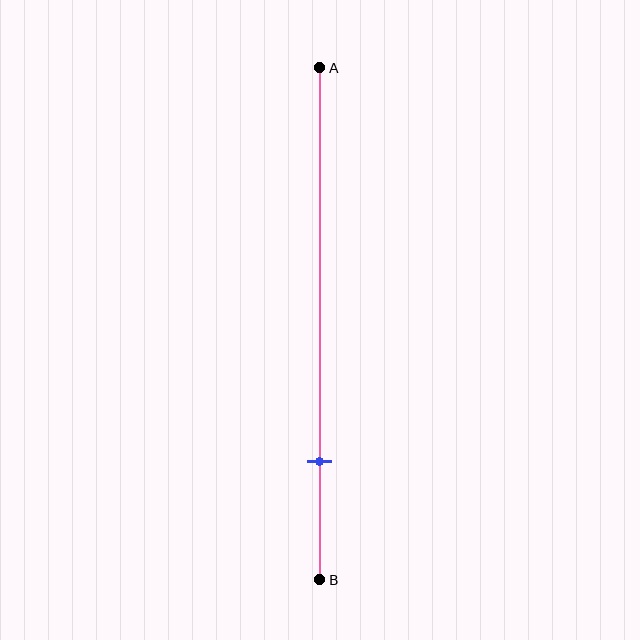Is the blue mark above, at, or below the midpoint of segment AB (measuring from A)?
The blue mark is below the midpoint of segment AB.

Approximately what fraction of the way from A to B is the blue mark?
The blue mark is approximately 75% of the way from A to B.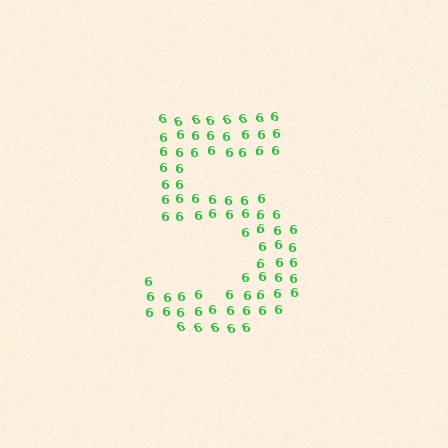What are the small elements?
The small elements are digit 6's.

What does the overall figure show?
The overall figure shows the digit 5.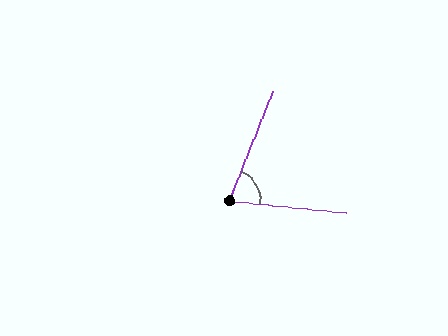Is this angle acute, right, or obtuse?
It is acute.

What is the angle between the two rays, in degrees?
Approximately 74 degrees.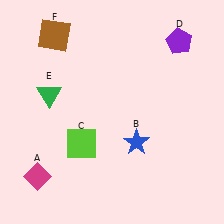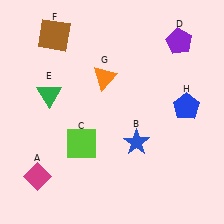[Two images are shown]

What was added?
An orange triangle (G), a blue pentagon (H) were added in Image 2.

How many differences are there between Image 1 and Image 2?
There are 2 differences between the two images.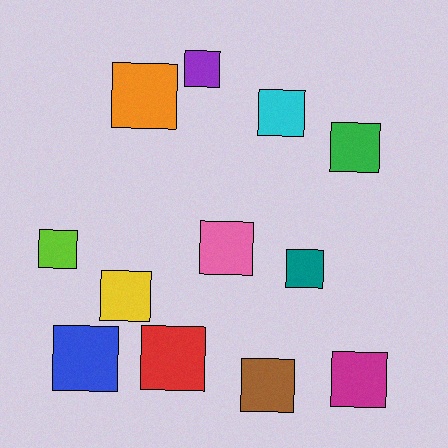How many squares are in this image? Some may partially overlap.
There are 12 squares.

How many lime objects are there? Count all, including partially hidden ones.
There is 1 lime object.